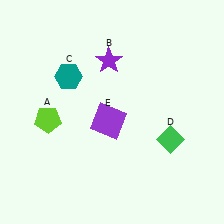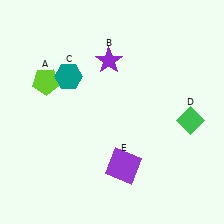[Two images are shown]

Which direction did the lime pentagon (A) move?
The lime pentagon (A) moved up.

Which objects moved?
The objects that moved are: the lime pentagon (A), the green diamond (D), the purple square (E).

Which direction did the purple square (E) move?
The purple square (E) moved down.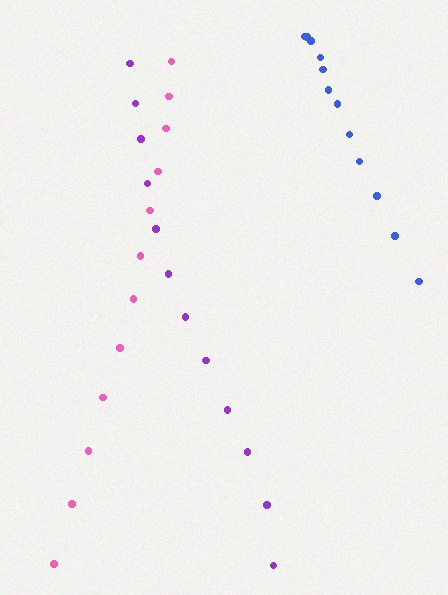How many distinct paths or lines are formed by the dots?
There are 3 distinct paths.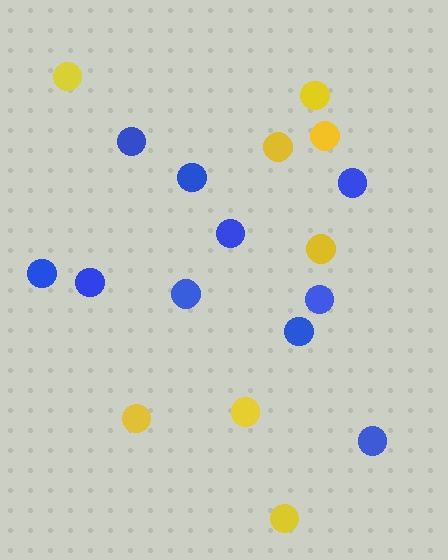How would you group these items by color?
There are 2 groups: one group of blue circles (10) and one group of yellow circles (8).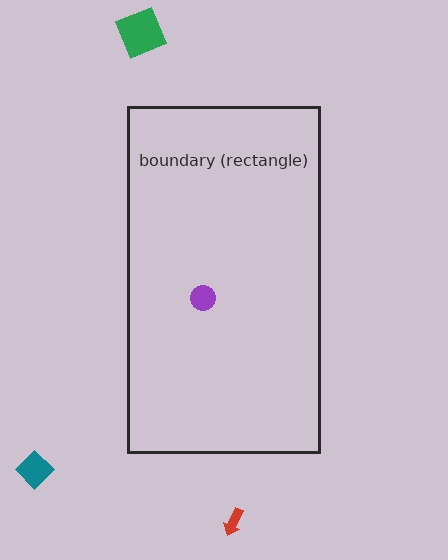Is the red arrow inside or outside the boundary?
Outside.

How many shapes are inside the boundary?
1 inside, 3 outside.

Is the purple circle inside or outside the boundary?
Inside.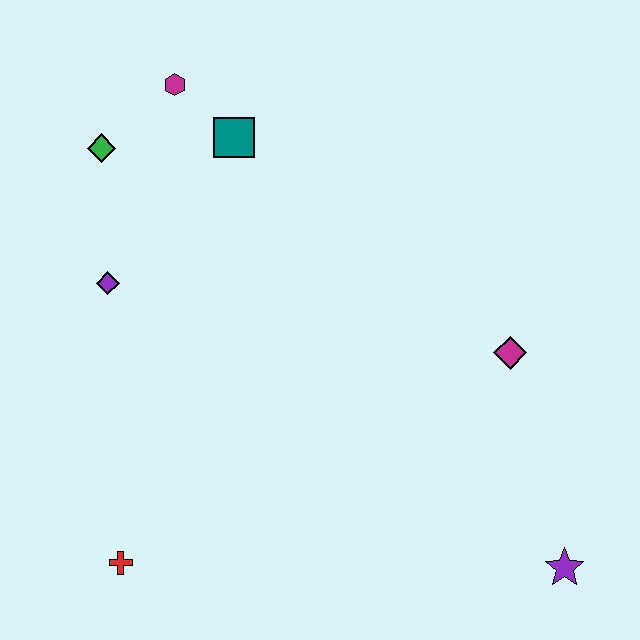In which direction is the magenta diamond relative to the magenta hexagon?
The magenta diamond is to the right of the magenta hexagon.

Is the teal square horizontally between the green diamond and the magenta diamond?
Yes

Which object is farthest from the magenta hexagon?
The purple star is farthest from the magenta hexagon.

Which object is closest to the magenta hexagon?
The teal square is closest to the magenta hexagon.